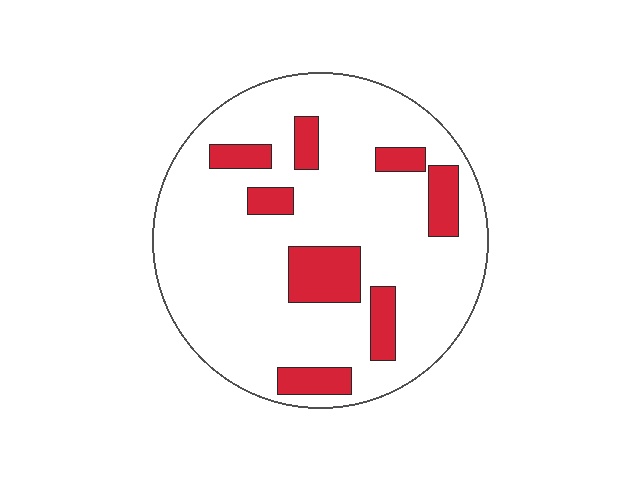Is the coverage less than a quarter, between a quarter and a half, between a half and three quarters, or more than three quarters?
Less than a quarter.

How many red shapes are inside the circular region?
8.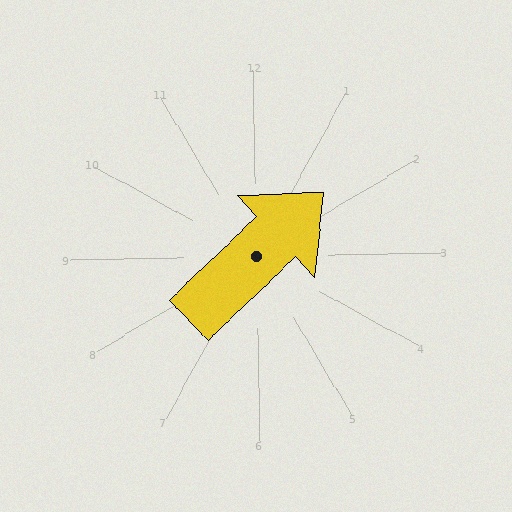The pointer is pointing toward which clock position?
Roughly 2 o'clock.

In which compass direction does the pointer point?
Northeast.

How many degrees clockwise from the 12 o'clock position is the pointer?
Approximately 47 degrees.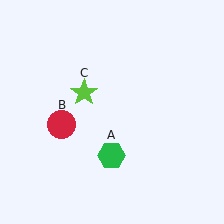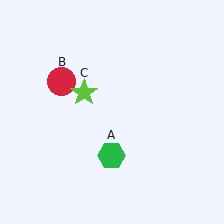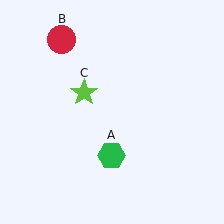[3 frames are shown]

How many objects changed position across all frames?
1 object changed position: red circle (object B).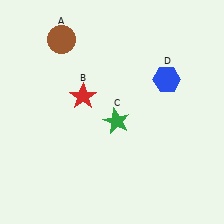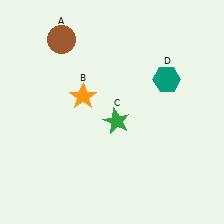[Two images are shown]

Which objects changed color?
B changed from red to orange. D changed from blue to teal.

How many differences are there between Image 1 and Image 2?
There are 2 differences between the two images.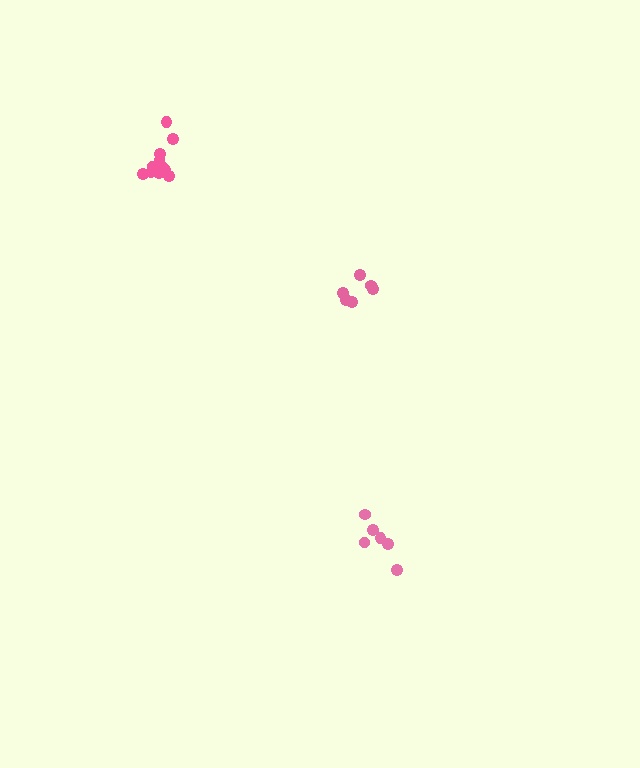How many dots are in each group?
Group 1: 6 dots, Group 2: 6 dots, Group 3: 11 dots (23 total).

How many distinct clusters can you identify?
There are 3 distinct clusters.